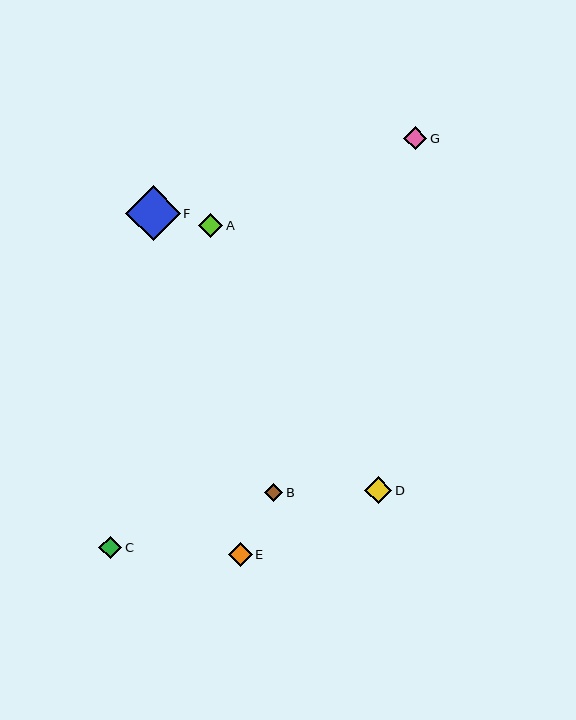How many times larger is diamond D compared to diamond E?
Diamond D is approximately 1.1 times the size of diamond E.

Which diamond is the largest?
Diamond F is the largest with a size of approximately 55 pixels.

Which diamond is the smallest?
Diamond B is the smallest with a size of approximately 18 pixels.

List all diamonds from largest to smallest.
From largest to smallest: F, D, A, E, G, C, B.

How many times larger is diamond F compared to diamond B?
Diamond F is approximately 3.0 times the size of diamond B.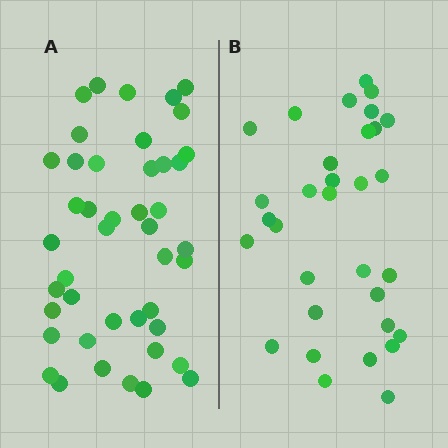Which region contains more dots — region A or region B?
Region A (the left region) has more dots.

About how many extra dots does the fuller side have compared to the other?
Region A has roughly 12 or so more dots than region B.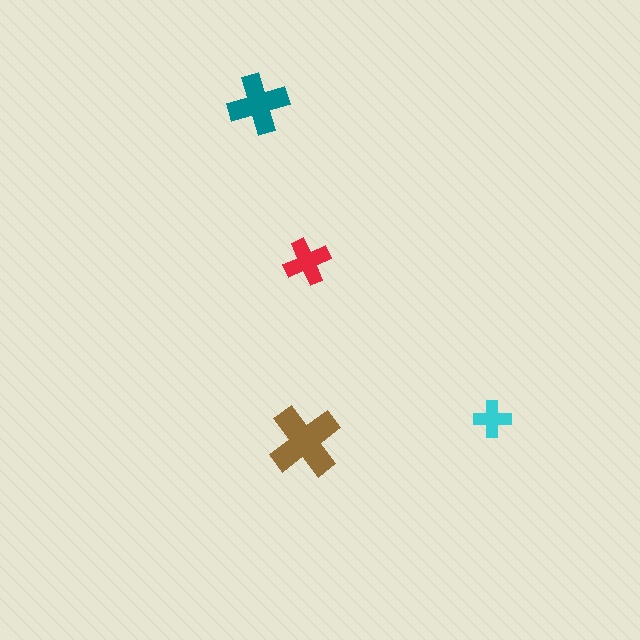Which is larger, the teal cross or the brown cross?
The brown one.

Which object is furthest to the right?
The cyan cross is rightmost.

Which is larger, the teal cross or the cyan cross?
The teal one.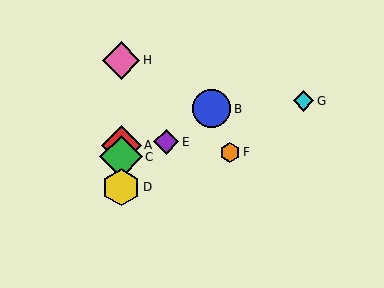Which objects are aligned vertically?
Objects A, C, D, H are aligned vertically.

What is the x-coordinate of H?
Object H is at x≈121.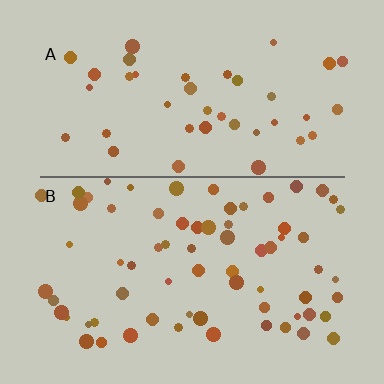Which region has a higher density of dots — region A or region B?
B (the bottom).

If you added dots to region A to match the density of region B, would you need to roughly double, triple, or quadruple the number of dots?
Approximately double.